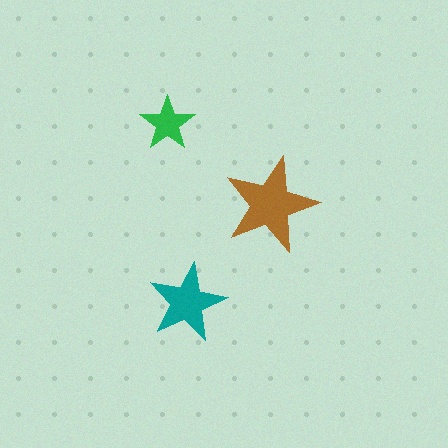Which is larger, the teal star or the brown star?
The brown one.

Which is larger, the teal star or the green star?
The teal one.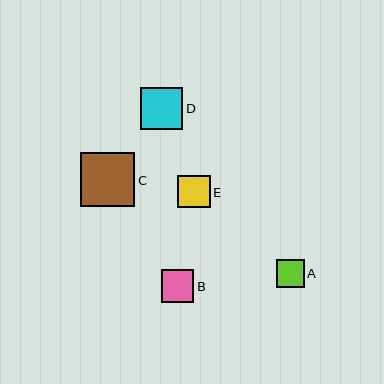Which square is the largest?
Square C is the largest with a size of approximately 54 pixels.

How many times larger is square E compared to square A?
Square E is approximately 1.2 times the size of square A.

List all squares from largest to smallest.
From largest to smallest: C, D, B, E, A.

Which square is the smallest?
Square A is the smallest with a size of approximately 28 pixels.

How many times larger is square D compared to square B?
Square D is approximately 1.3 times the size of square B.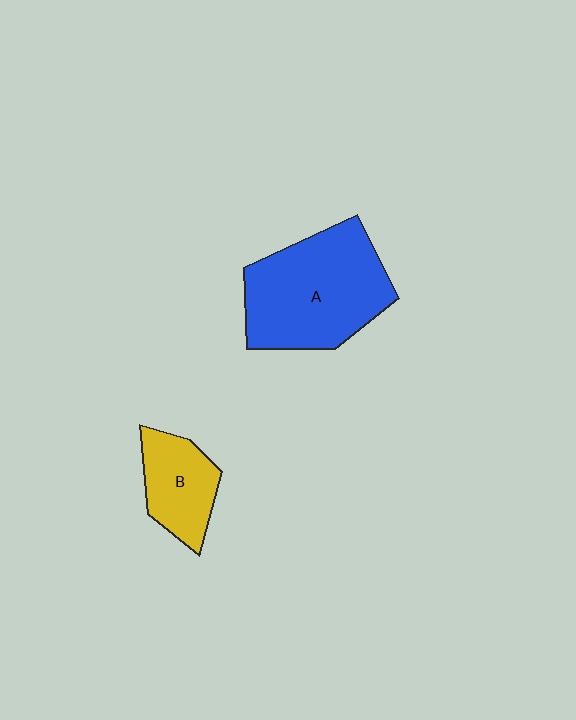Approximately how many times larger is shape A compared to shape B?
Approximately 2.1 times.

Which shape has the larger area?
Shape A (blue).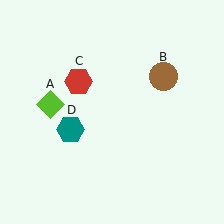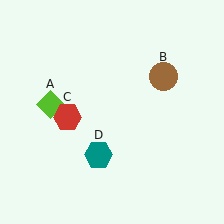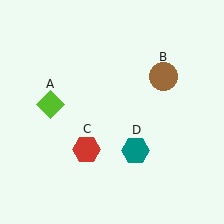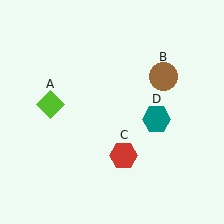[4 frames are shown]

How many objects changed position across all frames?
2 objects changed position: red hexagon (object C), teal hexagon (object D).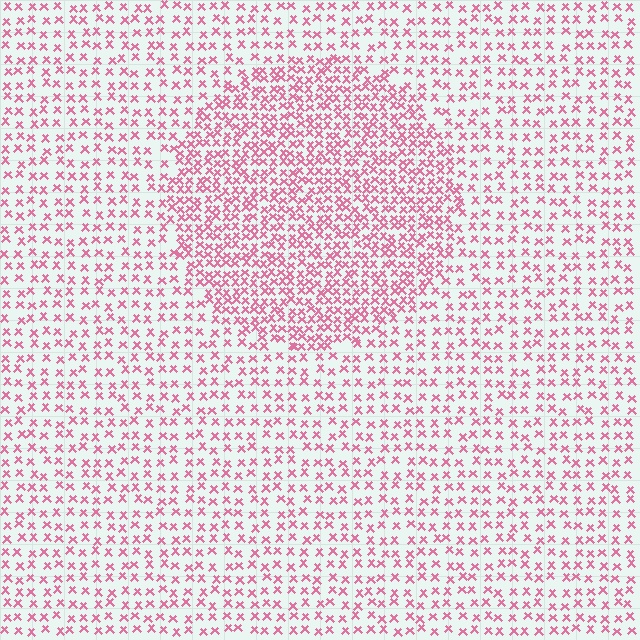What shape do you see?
I see a circle.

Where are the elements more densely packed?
The elements are more densely packed inside the circle boundary.